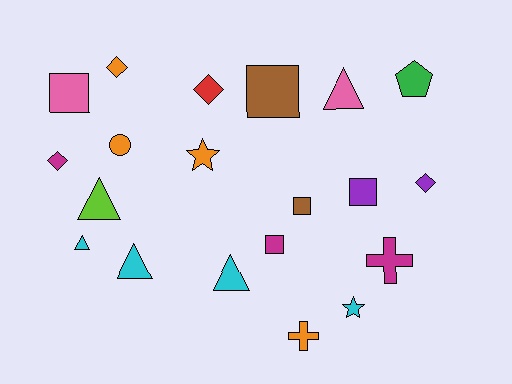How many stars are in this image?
There are 2 stars.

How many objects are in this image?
There are 20 objects.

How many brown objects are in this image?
There are 2 brown objects.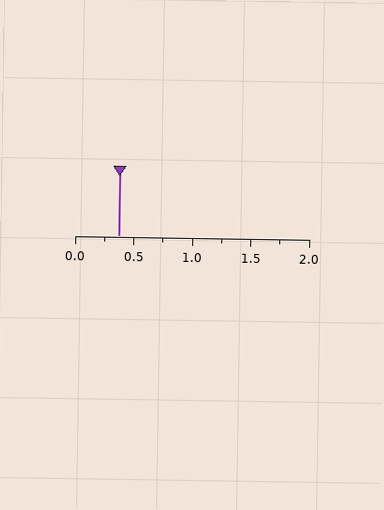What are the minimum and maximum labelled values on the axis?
The axis runs from 0.0 to 2.0.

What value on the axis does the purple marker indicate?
The marker indicates approximately 0.38.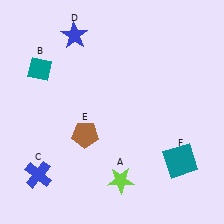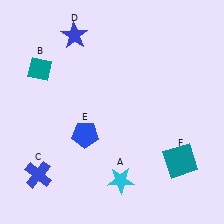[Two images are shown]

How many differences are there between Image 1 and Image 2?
There are 2 differences between the two images.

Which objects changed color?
A changed from lime to cyan. E changed from brown to blue.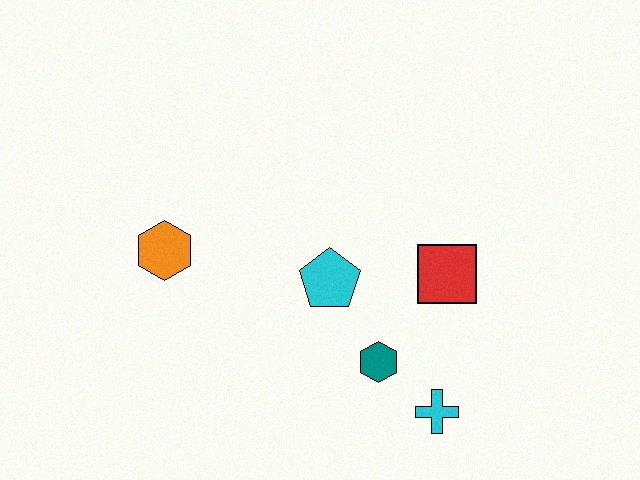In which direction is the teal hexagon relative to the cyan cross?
The teal hexagon is to the left of the cyan cross.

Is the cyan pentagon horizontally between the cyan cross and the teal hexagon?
No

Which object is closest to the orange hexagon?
The cyan pentagon is closest to the orange hexagon.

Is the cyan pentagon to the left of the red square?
Yes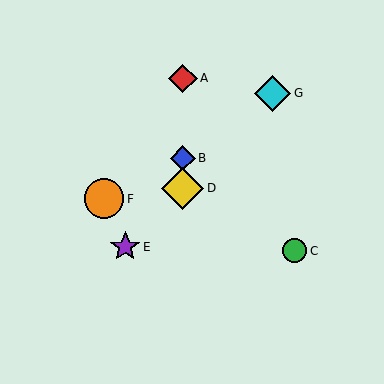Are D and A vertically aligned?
Yes, both are at x≈183.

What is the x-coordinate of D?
Object D is at x≈183.